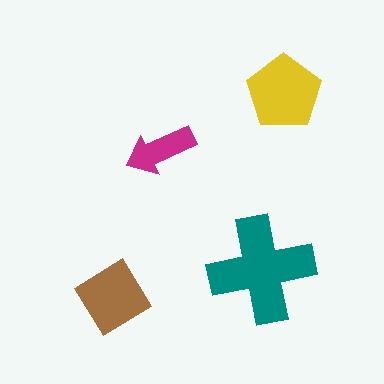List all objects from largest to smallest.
The teal cross, the yellow pentagon, the brown diamond, the magenta arrow.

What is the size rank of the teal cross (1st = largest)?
1st.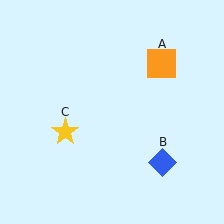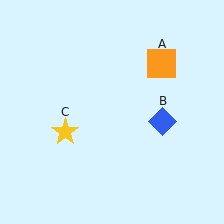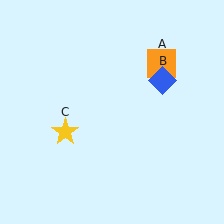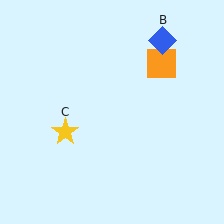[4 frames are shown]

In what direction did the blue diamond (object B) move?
The blue diamond (object B) moved up.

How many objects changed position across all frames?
1 object changed position: blue diamond (object B).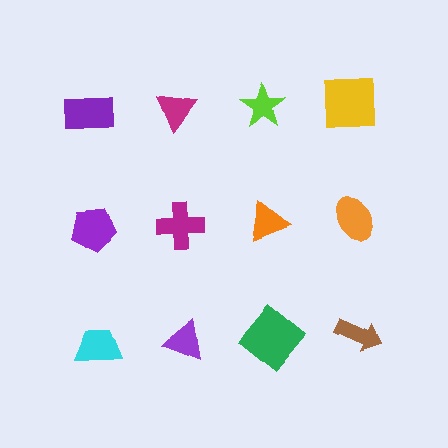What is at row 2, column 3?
An orange triangle.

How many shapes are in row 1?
4 shapes.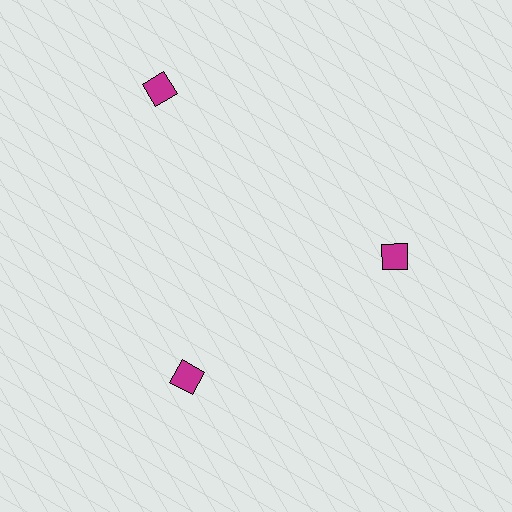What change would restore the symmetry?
The symmetry would be restored by moving it inward, back onto the ring so that all 3 diamonds sit at equal angles and equal distance from the center.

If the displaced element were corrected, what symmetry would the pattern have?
It would have 3-fold rotational symmetry — the pattern would map onto itself every 120 degrees.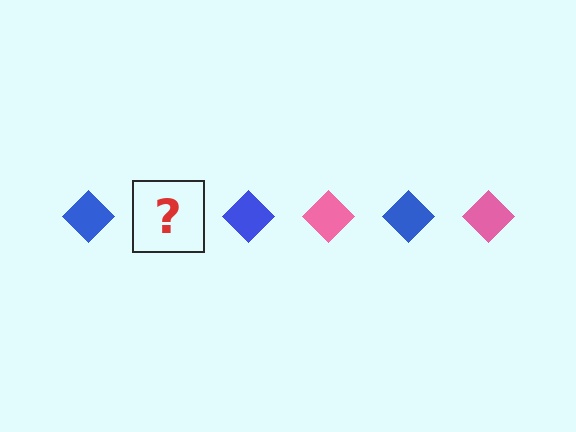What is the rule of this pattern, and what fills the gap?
The rule is that the pattern cycles through blue, pink diamonds. The gap should be filled with a pink diamond.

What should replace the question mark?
The question mark should be replaced with a pink diamond.